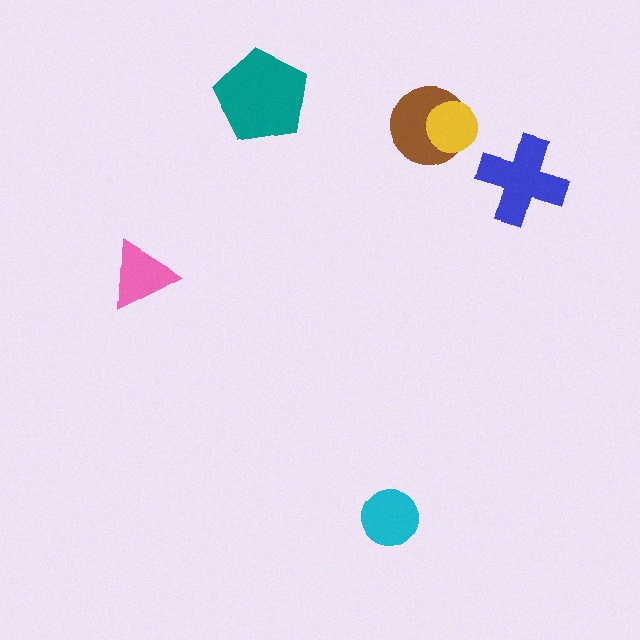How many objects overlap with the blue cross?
0 objects overlap with the blue cross.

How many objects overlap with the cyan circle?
0 objects overlap with the cyan circle.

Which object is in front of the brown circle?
The yellow circle is in front of the brown circle.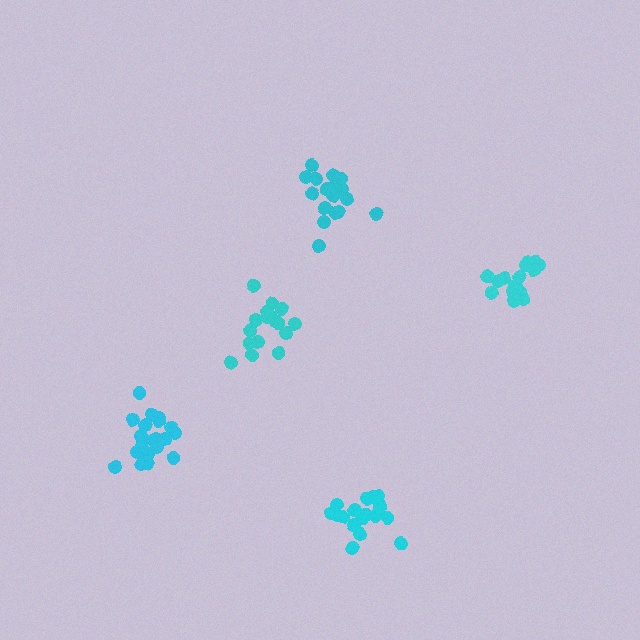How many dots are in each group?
Group 1: 18 dots, Group 2: 20 dots, Group 3: 17 dots, Group 4: 18 dots, Group 5: 18 dots (91 total).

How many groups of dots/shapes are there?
There are 5 groups.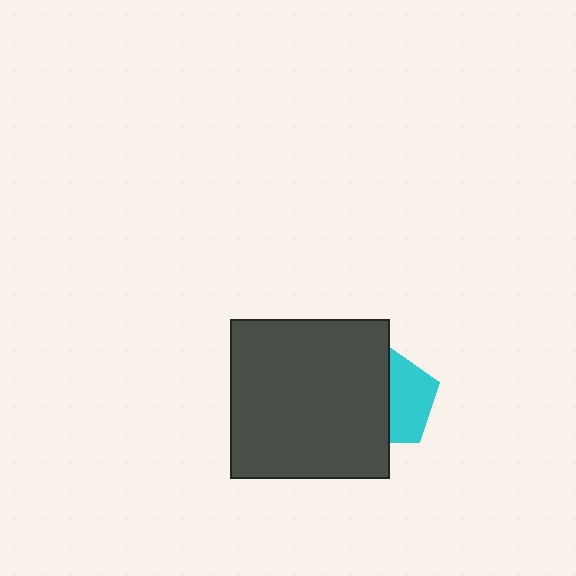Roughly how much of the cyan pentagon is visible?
About half of it is visible (roughly 49%).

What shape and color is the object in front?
The object in front is a dark gray square.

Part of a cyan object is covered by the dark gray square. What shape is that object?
It is a pentagon.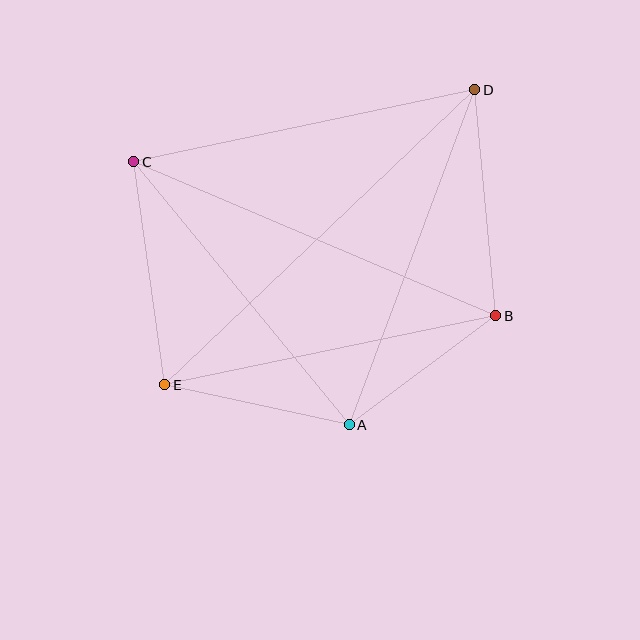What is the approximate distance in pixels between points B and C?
The distance between B and C is approximately 393 pixels.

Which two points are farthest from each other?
Points D and E are farthest from each other.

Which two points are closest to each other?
Points A and B are closest to each other.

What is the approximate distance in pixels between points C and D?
The distance between C and D is approximately 348 pixels.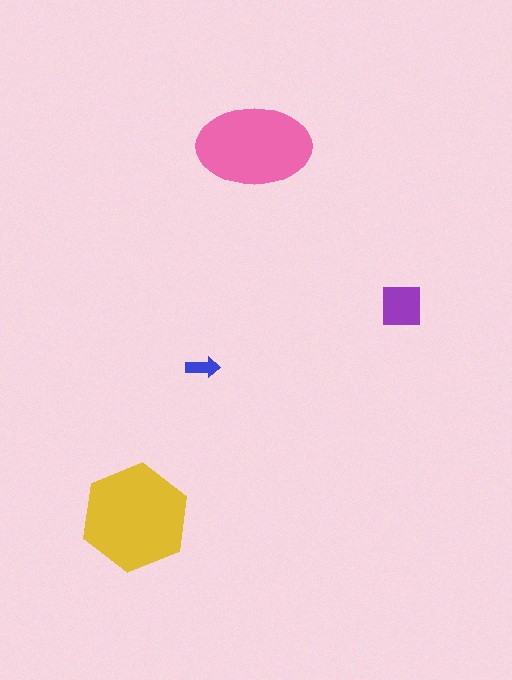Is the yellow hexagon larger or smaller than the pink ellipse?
Larger.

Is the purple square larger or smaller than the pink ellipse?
Smaller.